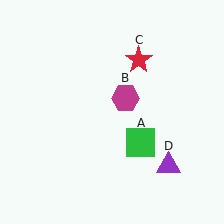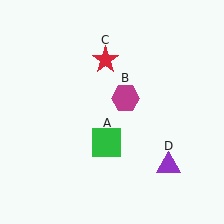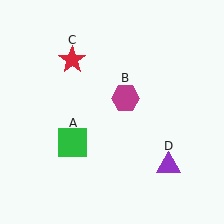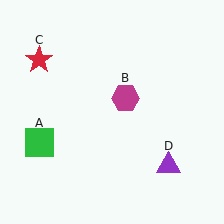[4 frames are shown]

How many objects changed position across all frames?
2 objects changed position: green square (object A), red star (object C).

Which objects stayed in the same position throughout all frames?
Magenta hexagon (object B) and purple triangle (object D) remained stationary.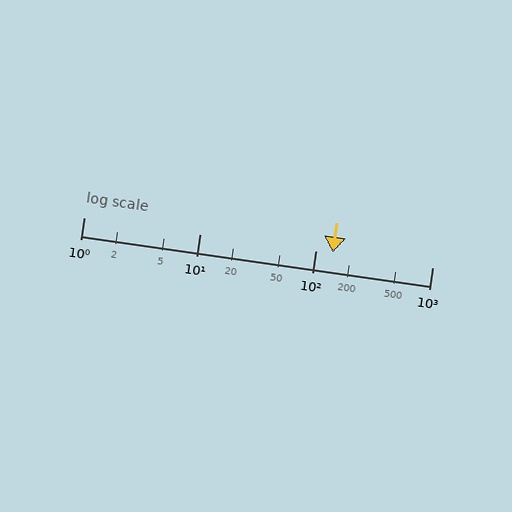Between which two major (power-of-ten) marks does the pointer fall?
The pointer is between 100 and 1000.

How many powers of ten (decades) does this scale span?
The scale spans 3 decades, from 1 to 1000.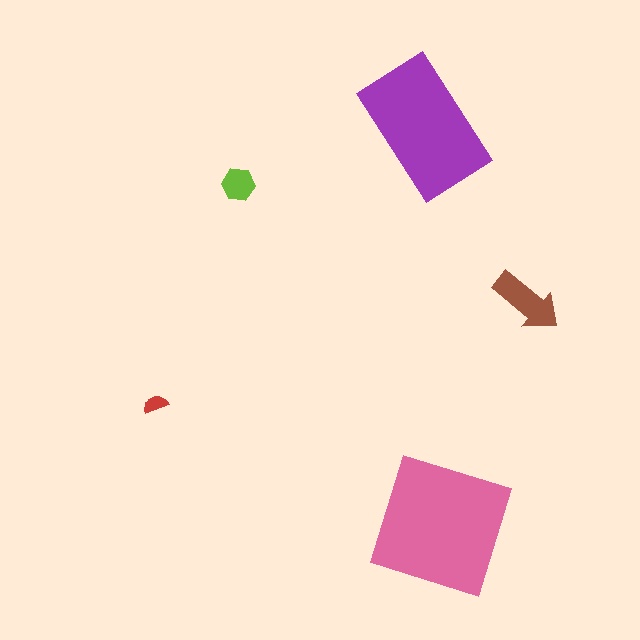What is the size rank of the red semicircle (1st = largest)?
5th.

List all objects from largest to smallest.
The pink square, the purple rectangle, the brown arrow, the lime hexagon, the red semicircle.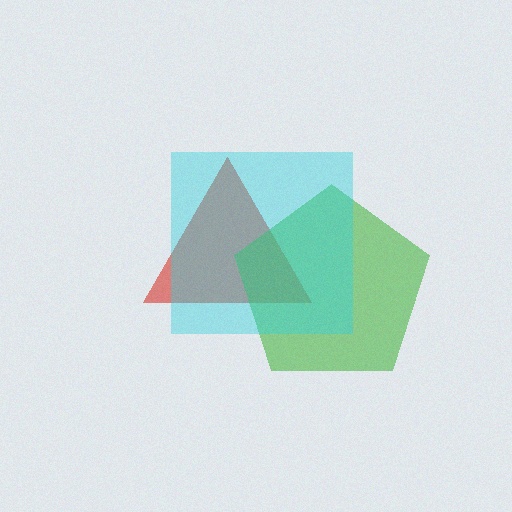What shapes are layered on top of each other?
The layered shapes are: a red triangle, a green pentagon, a cyan square.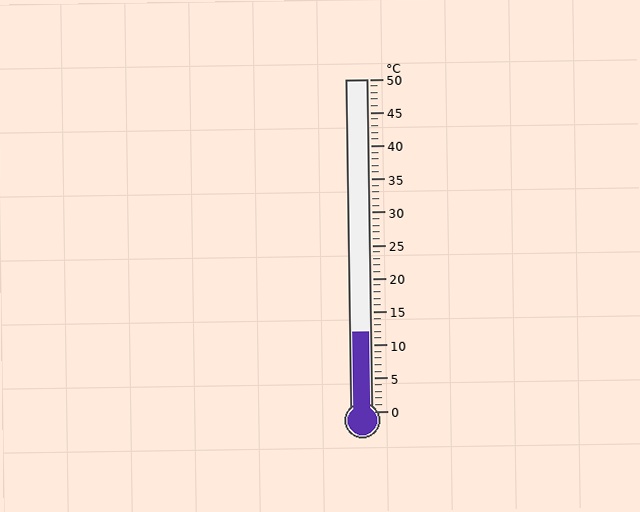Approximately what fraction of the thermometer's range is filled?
The thermometer is filled to approximately 25% of its range.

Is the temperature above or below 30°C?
The temperature is below 30°C.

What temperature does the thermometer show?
The thermometer shows approximately 12°C.